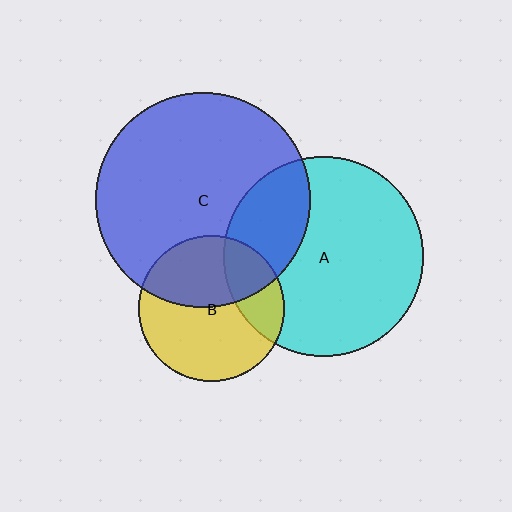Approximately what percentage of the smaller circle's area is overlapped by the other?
Approximately 25%.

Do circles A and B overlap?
Yes.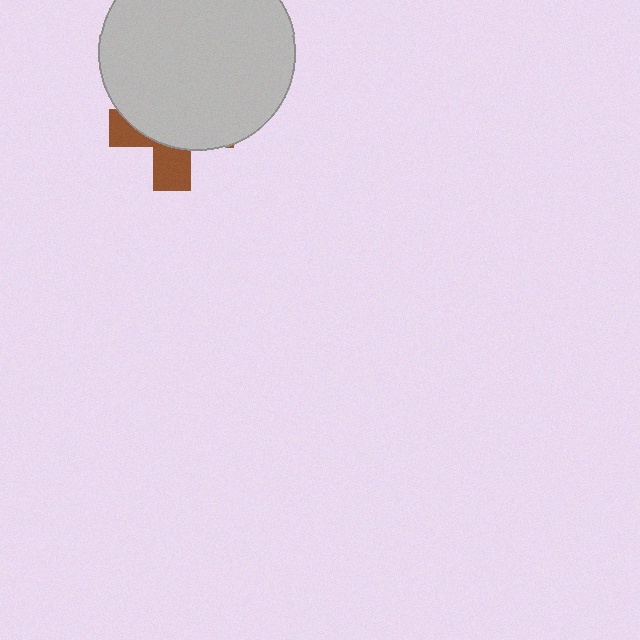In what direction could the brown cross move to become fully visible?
The brown cross could move down. That would shift it out from behind the light gray circle entirely.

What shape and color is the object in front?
The object in front is a light gray circle.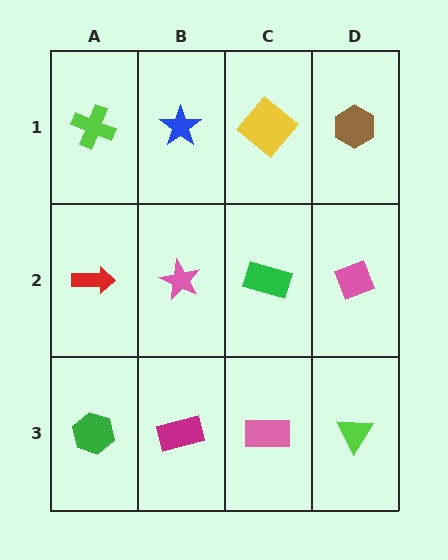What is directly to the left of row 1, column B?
A lime cross.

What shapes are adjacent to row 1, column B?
A pink star (row 2, column B), a lime cross (row 1, column A), a yellow diamond (row 1, column C).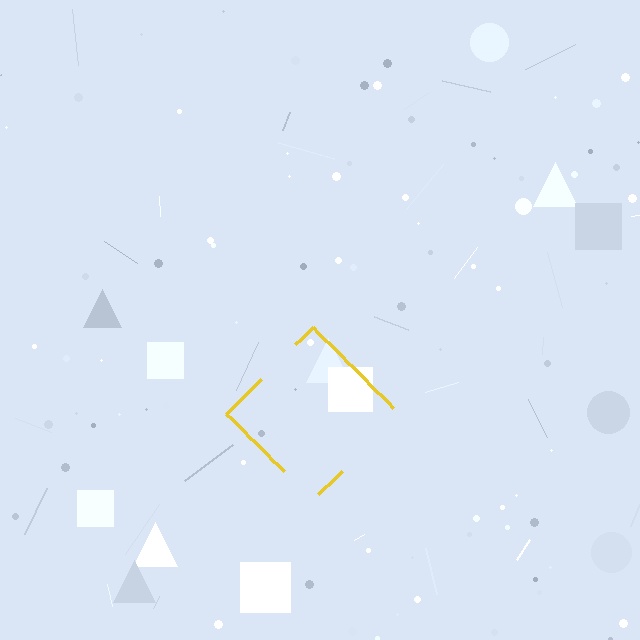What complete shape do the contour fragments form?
The contour fragments form a diamond.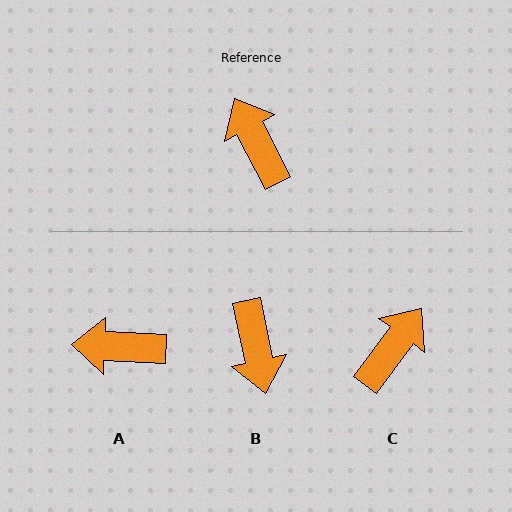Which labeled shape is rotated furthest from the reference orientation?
B, about 164 degrees away.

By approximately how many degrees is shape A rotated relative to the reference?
Approximately 60 degrees counter-clockwise.